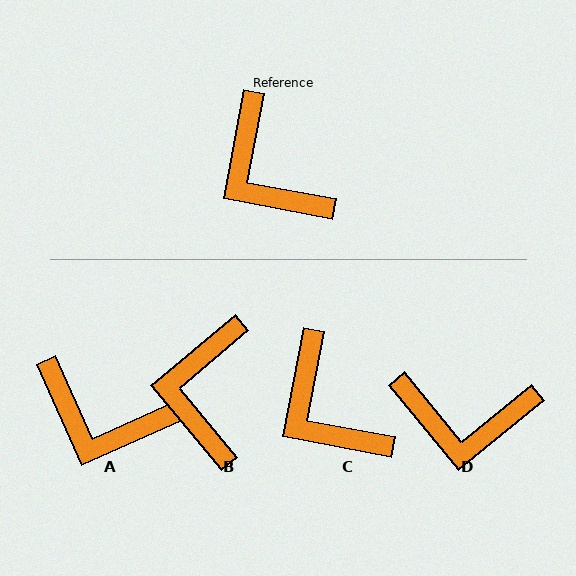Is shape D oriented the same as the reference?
No, it is off by about 50 degrees.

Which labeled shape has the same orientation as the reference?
C.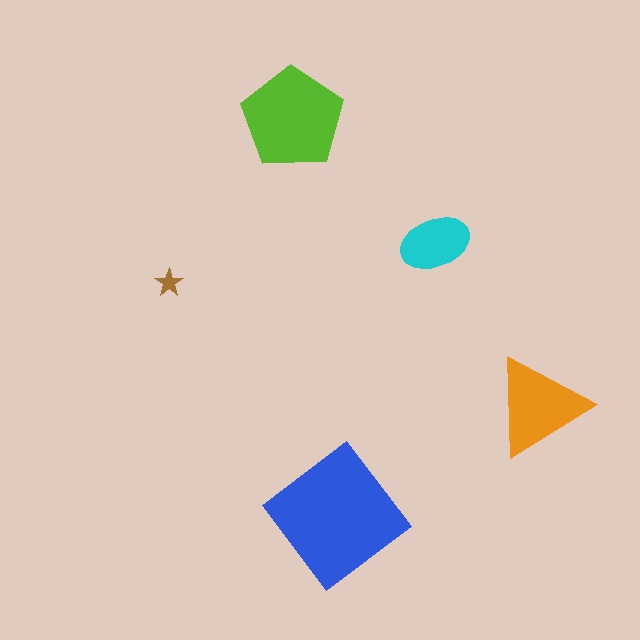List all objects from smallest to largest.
The brown star, the cyan ellipse, the orange triangle, the lime pentagon, the blue diamond.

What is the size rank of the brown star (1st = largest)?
5th.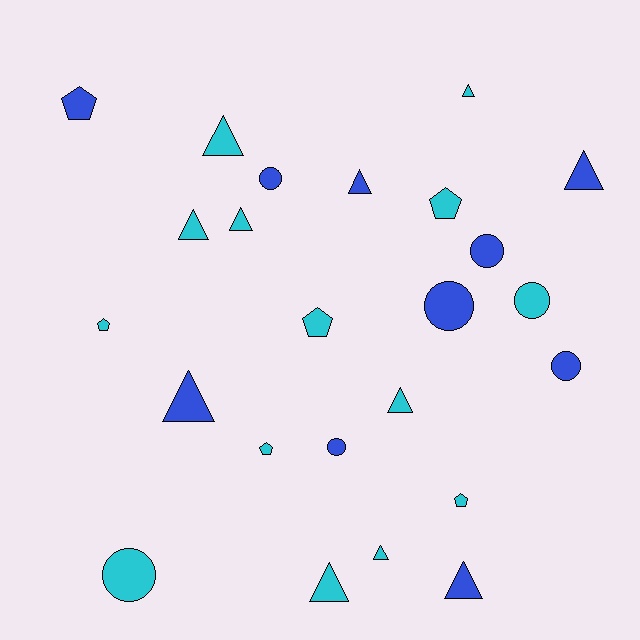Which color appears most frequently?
Cyan, with 14 objects.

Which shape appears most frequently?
Triangle, with 11 objects.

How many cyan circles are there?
There are 2 cyan circles.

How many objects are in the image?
There are 24 objects.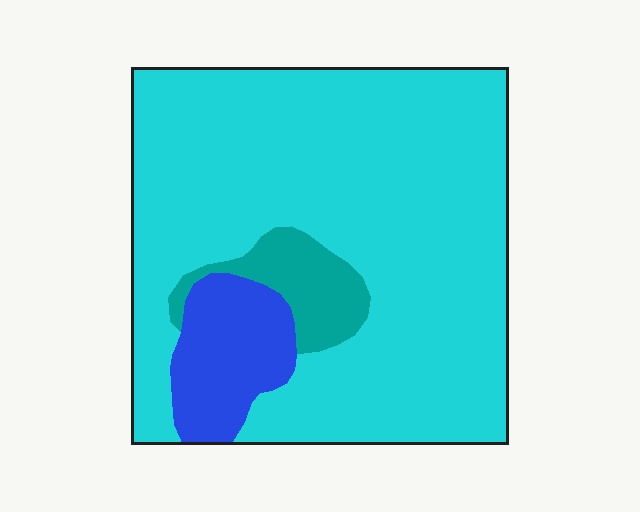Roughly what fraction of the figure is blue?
Blue covers 11% of the figure.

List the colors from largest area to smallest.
From largest to smallest: cyan, blue, teal.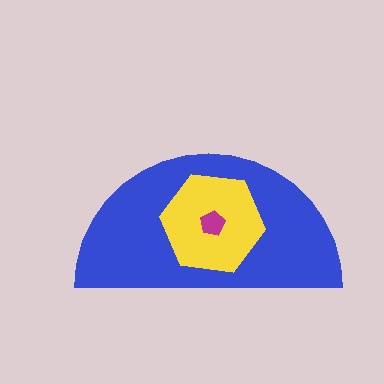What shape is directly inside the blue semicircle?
The yellow hexagon.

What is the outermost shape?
The blue semicircle.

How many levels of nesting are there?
3.